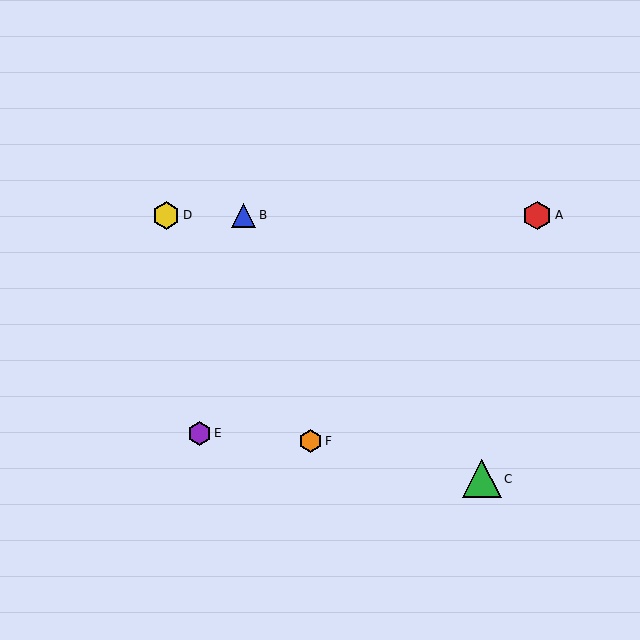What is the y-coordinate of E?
Object E is at y≈433.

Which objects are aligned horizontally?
Objects A, B, D are aligned horizontally.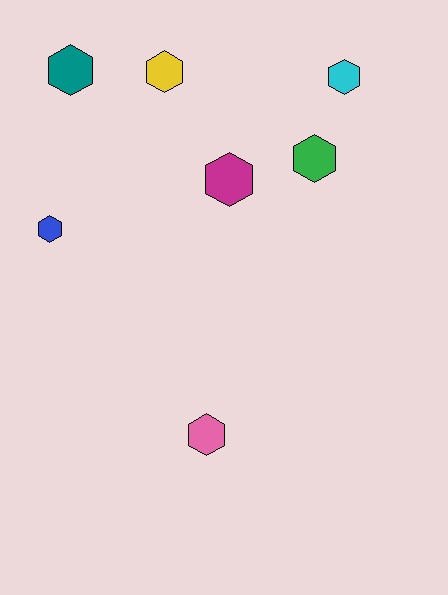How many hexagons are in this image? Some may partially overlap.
There are 7 hexagons.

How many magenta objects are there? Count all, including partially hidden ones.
There is 1 magenta object.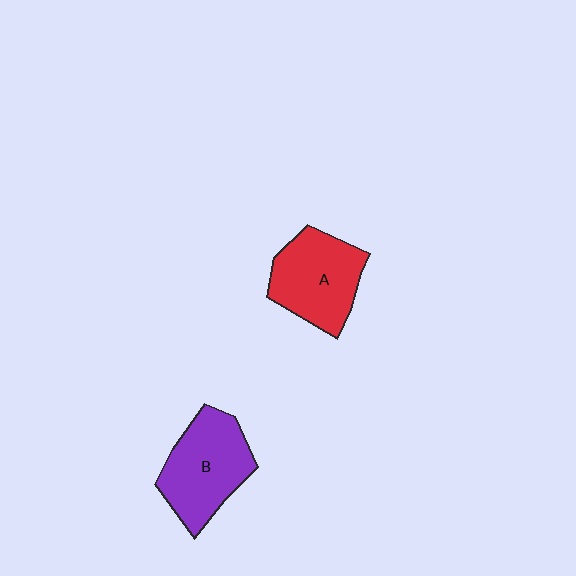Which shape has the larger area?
Shape B (purple).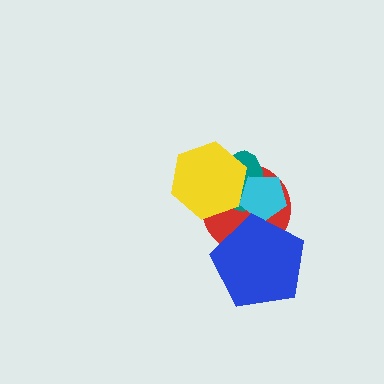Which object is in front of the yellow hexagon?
The cyan pentagon is in front of the yellow hexagon.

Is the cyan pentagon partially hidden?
Yes, it is partially covered by another shape.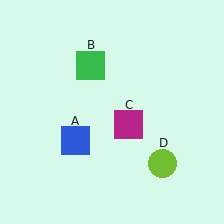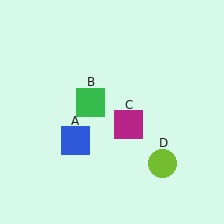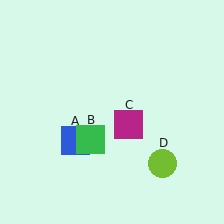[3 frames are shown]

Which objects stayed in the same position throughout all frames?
Blue square (object A) and magenta square (object C) and lime circle (object D) remained stationary.